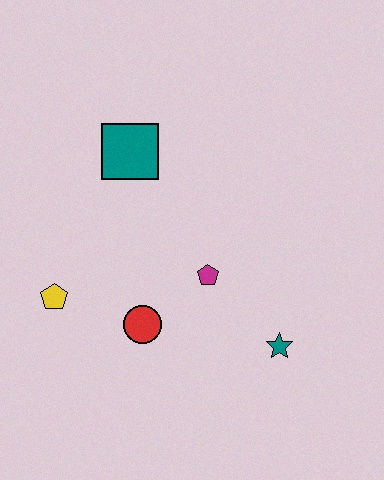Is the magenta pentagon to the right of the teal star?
No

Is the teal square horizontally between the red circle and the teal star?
No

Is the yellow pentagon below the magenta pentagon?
Yes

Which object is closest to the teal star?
The magenta pentagon is closest to the teal star.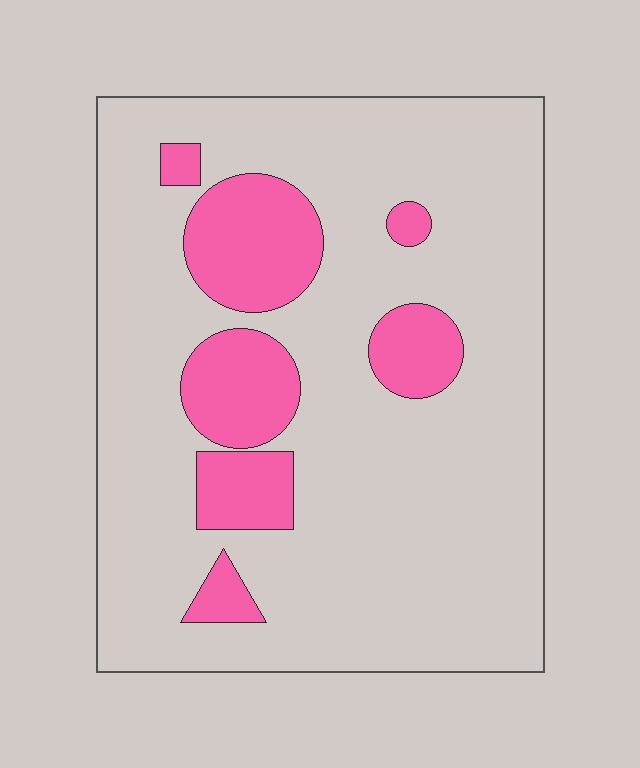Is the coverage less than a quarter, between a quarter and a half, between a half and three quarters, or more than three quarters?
Less than a quarter.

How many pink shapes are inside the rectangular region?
7.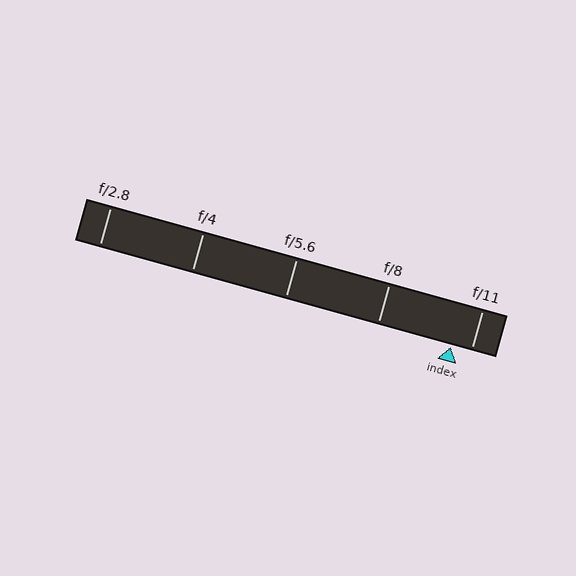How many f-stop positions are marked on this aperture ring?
There are 5 f-stop positions marked.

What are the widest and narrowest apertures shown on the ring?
The widest aperture shown is f/2.8 and the narrowest is f/11.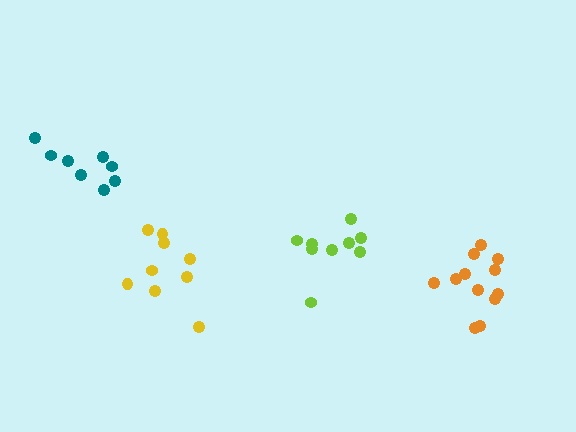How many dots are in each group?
Group 1: 9 dots, Group 2: 12 dots, Group 3: 9 dots, Group 4: 8 dots (38 total).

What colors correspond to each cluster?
The clusters are colored: yellow, orange, lime, teal.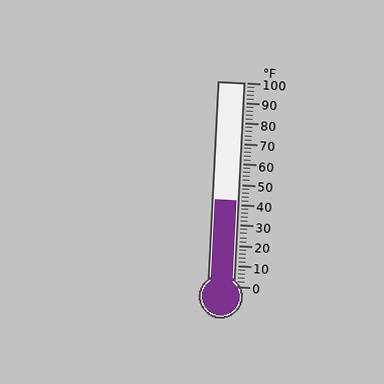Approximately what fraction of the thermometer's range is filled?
The thermometer is filled to approximately 40% of its range.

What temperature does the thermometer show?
The thermometer shows approximately 42°F.